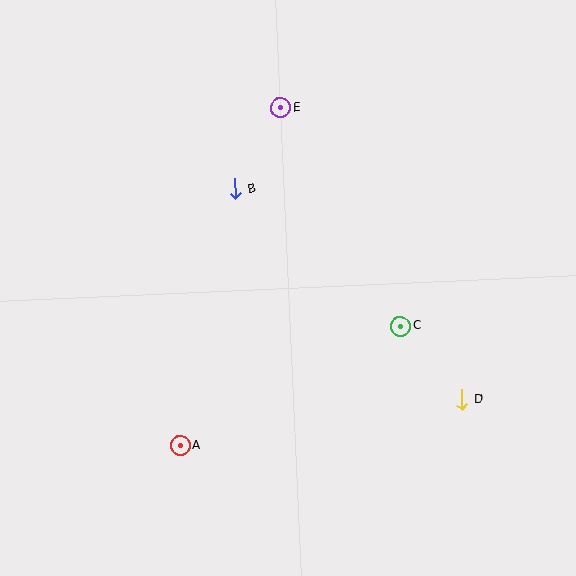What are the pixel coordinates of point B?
Point B is at (235, 189).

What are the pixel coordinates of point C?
Point C is at (401, 326).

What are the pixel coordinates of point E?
Point E is at (281, 108).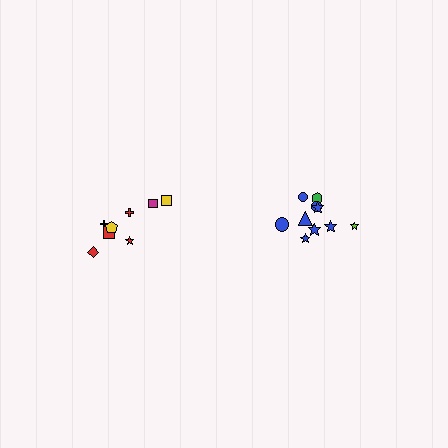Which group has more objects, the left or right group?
The right group.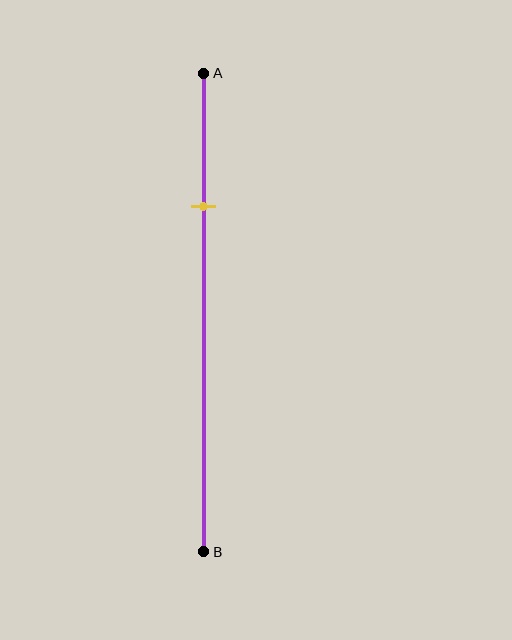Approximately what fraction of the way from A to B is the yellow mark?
The yellow mark is approximately 30% of the way from A to B.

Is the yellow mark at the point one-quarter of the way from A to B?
Yes, the mark is approximately at the one-quarter point.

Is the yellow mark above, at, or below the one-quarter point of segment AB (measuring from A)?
The yellow mark is approximately at the one-quarter point of segment AB.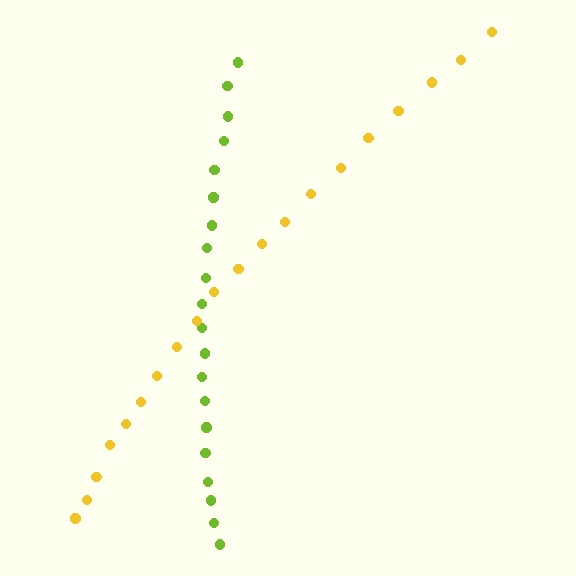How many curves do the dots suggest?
There are 2 distinct paths.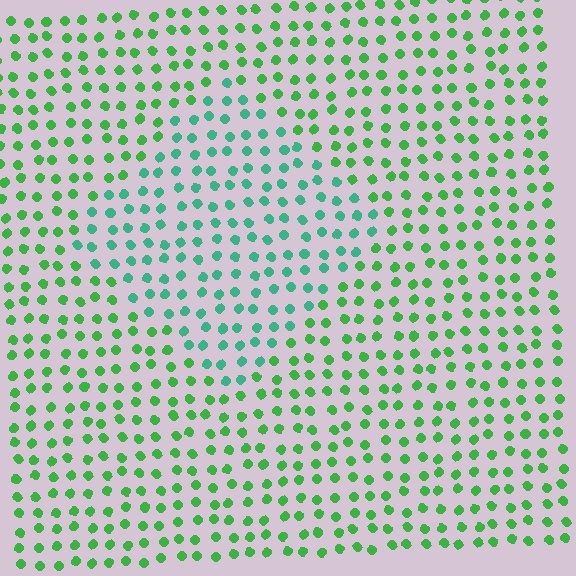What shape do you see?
I see a diamond.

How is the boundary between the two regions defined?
The boundary is defined purely by a slight shift in hue (about 35 degrees). Spacing, size, and orientation are identical on both sides.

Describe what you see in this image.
The image is filled with small green elements in a uniform arrangement. A diamond-shaped region is visible where the elements are tinted to a slightly different hue, forming a subtle color boundary.